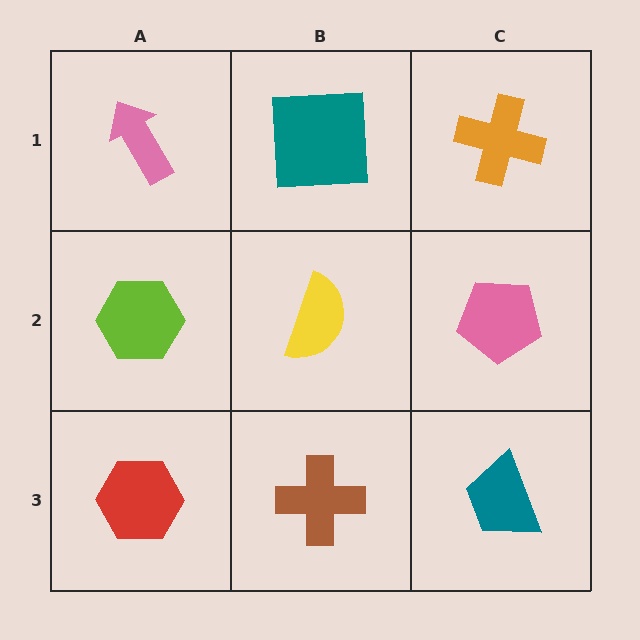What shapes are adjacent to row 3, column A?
A lime hexagon (row 2, column A), a brown cross (row 3, column B).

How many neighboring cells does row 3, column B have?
3.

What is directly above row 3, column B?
A yellow semicircle.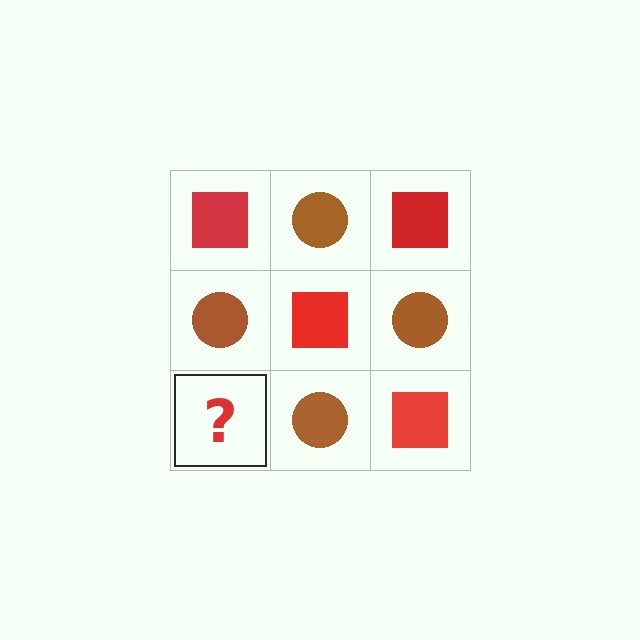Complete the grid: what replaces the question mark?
The question mark should be replaced with a red square.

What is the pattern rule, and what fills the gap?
The rule is that it alternates red square and brown circle in a checkerboard pattern. The gap should be filled with a red square.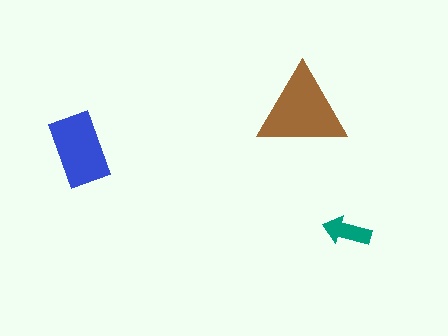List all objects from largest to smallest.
The brown triangle, the blue rectangle, the teal arrow.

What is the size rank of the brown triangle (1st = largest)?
1st.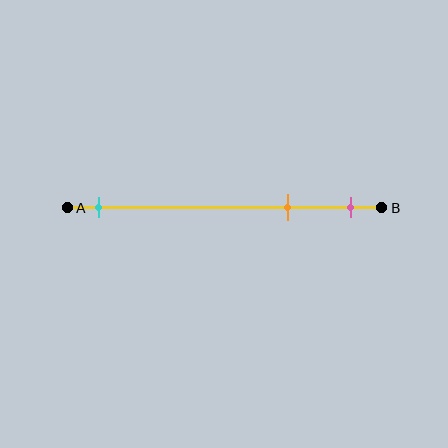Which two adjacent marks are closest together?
The orange and pink marks are the closest adjacent pair.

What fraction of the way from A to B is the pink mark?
The pink mark is approximately 90% (0.9) of the way from A to B.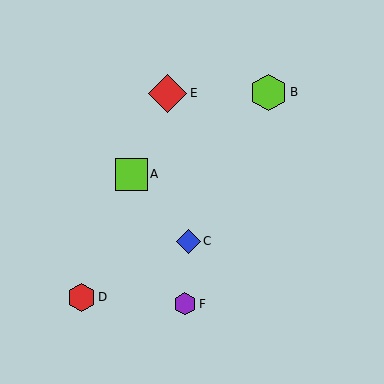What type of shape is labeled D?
Shape D is a red hexagon.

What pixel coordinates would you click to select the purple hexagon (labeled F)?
Click at (185, 304) to select the purple hexagon F.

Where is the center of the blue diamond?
The center of the blue diamond is at (188, 241).